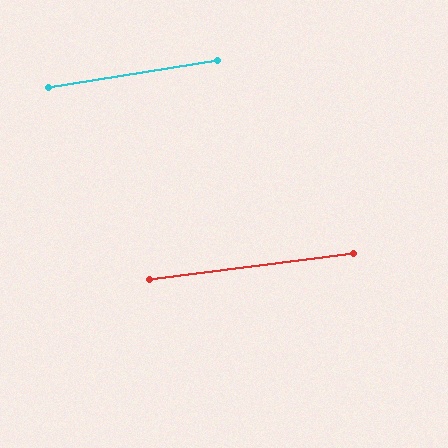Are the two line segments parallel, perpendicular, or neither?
Parallel — their directions differ by only 1.8°.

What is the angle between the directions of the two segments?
Approximately 2 degrees.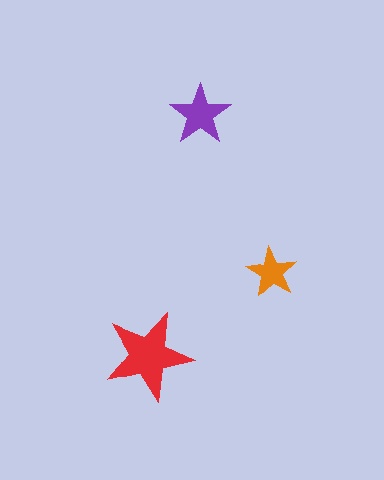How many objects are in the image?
There are 3 objects in the image.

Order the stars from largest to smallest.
the red one, the purple one, the orange one.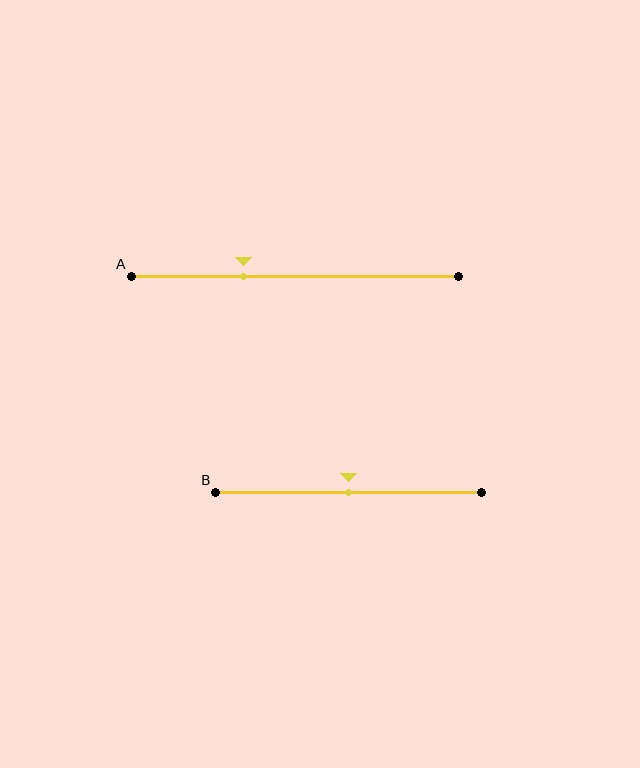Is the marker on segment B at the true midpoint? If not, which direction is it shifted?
Yes, the marker on segment B is at the true midpoint.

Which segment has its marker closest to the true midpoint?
Segment B has its marker closest to the true midpoint.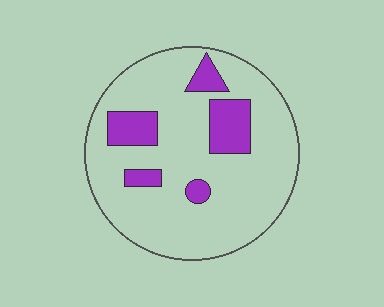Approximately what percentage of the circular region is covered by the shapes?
Approximately 15%.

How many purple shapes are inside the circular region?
5.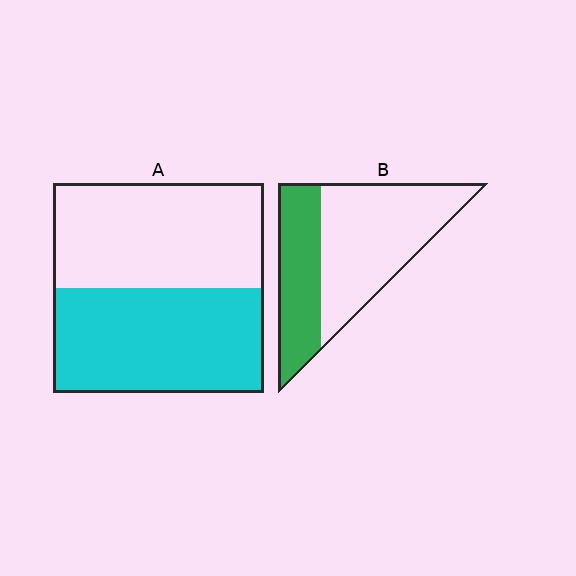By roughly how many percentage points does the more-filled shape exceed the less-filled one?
By roughly 15 percentage points (A over B).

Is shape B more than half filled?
No.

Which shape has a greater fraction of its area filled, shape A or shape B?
Shape A.